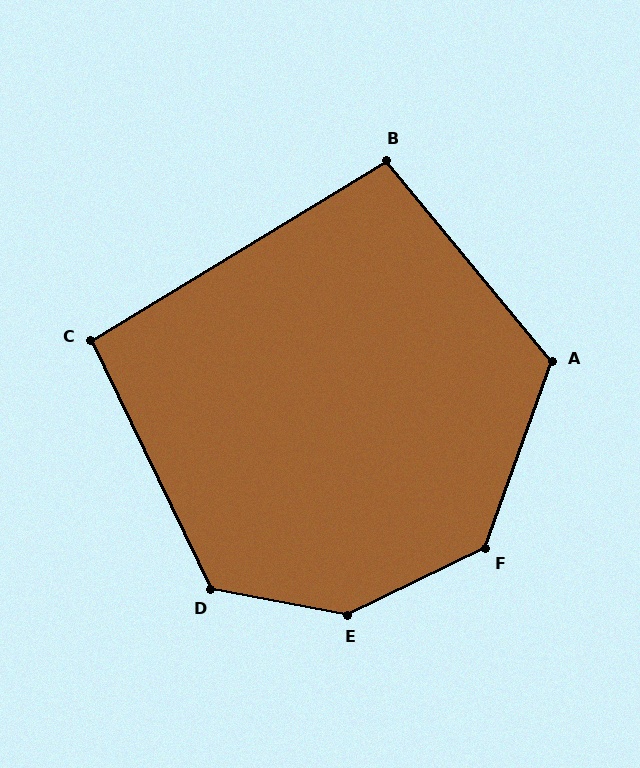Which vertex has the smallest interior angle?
C, at approximately 96 degrees.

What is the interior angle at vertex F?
Approximately 136 degrees (obtuse).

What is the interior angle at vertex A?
Approximately 121 degrees (obtuse).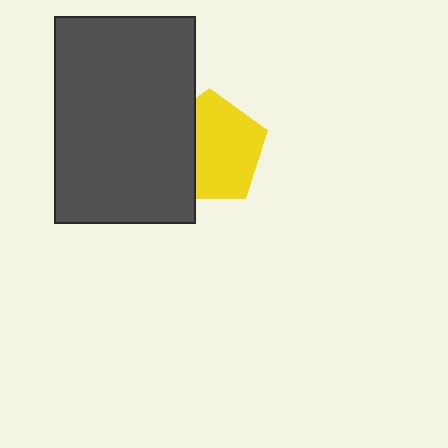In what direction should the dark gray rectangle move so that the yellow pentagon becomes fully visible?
The dark gray rectangle should move left. That is the shortest direction to clear the overlap and leave the yellow pentagon fully visible.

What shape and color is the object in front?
The object in front is a dark gray rectangle.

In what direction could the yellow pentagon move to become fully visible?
The yellow pentagon could move right. That would shift it out from behind the dark gray rectangle entirely.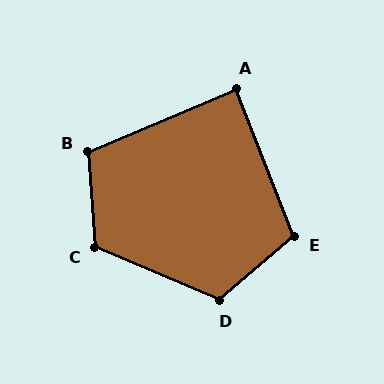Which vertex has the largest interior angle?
C, at approximately 117 degrees.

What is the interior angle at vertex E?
Approximately 109 degrees (obtuse).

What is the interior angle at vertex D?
Approximately 117 degrees (obtuse).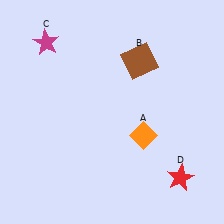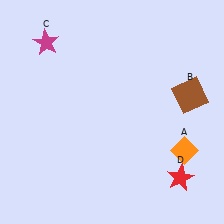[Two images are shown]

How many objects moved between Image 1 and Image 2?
2 objects moved between the two images.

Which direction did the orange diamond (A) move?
The orange diamond (A) moved right.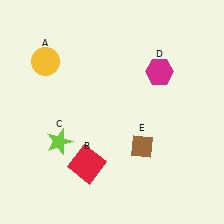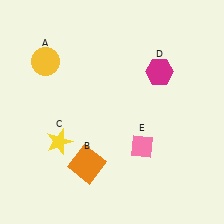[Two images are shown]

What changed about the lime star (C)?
In Image 1, C is lime. In Image 2, it changed to yellow.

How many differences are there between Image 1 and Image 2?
There are 3 differences between the two images.